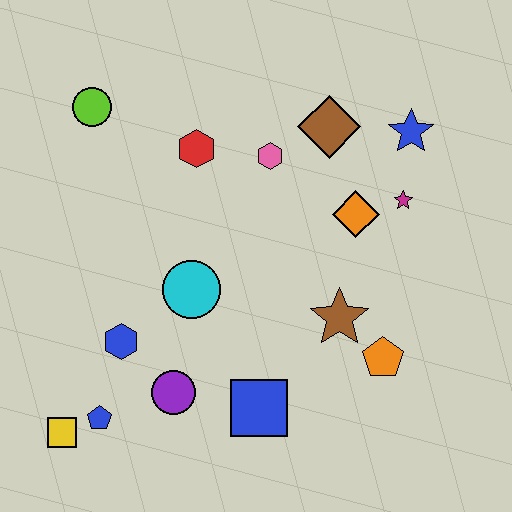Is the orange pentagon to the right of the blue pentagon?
Yes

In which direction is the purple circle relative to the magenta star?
The purple circle is to the left of the magenta star.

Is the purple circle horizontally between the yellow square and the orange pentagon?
Yes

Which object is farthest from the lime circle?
The orange pentagon is farthest from the lime circle.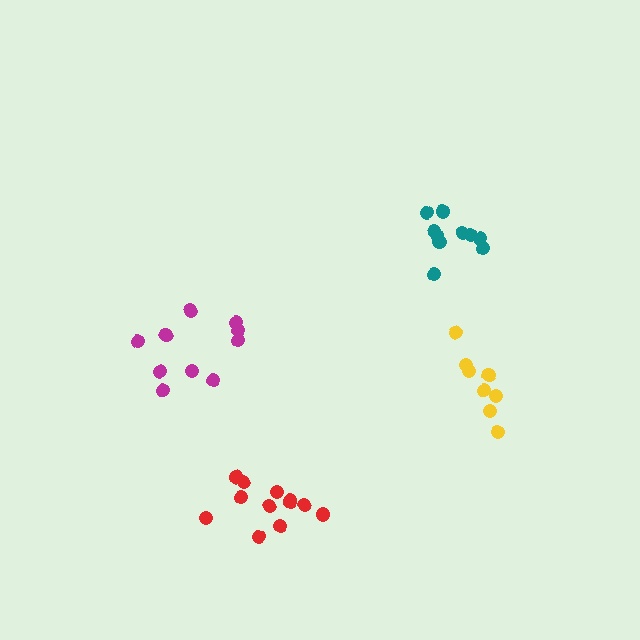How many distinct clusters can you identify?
There are 4 distinct clusters.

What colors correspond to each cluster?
The clusters are colored: magenta, teal, yellow, red.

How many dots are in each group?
Group 1: 10 dots, Group 2: 10 dots, Group 3: 8 dots, Group 4: 12 dots (40 total).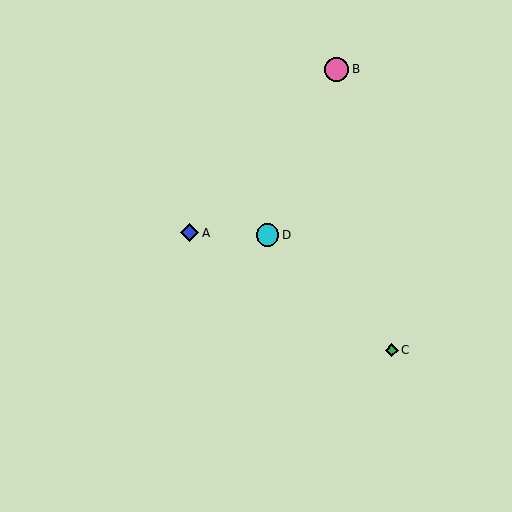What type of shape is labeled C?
Shape C is a green diamond.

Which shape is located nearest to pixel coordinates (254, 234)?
The cyan circle (labeled D) at (268, 235) is nearest to that location.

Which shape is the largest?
The pink circle (labeled B) is the largest.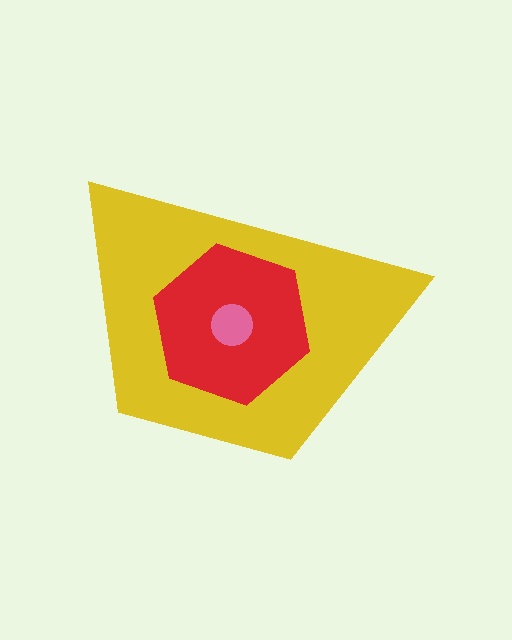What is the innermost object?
The pink circle.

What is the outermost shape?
The yellow trapezoid.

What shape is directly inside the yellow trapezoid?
The red hexagon.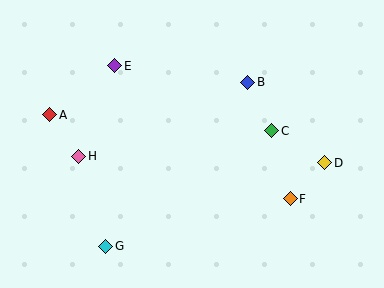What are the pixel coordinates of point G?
Point G is at (106, 246).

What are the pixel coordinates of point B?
Point B is at (248, 82).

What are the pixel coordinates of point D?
Point D is at (325, 163).